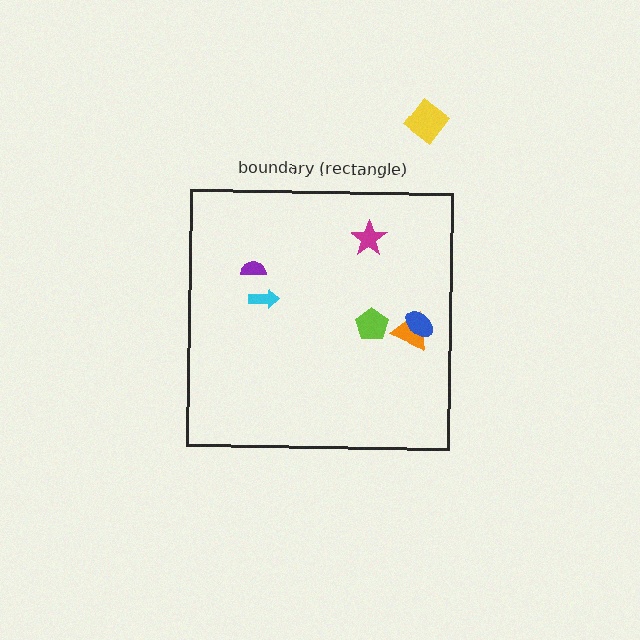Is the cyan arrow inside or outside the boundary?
Inside.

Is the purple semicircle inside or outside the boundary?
Inside.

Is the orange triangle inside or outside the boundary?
Inside.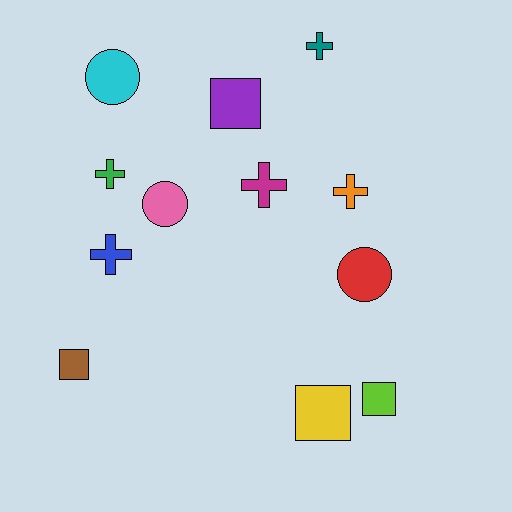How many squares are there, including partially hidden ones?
There are 4 squares.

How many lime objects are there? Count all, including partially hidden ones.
There is 1 lime object.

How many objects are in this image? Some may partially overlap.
There are 12 objects.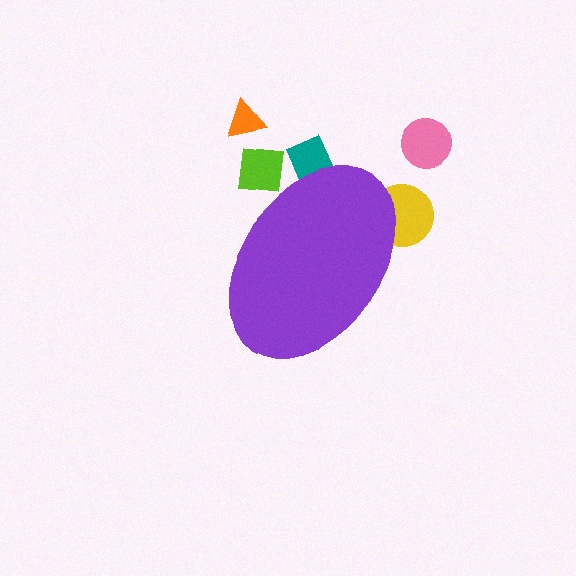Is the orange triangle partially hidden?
No, the orange triangle is fully visible.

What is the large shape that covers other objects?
A purple ellipse.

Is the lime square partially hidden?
Yes, the lime square is partially hidden behind the purple ellipse.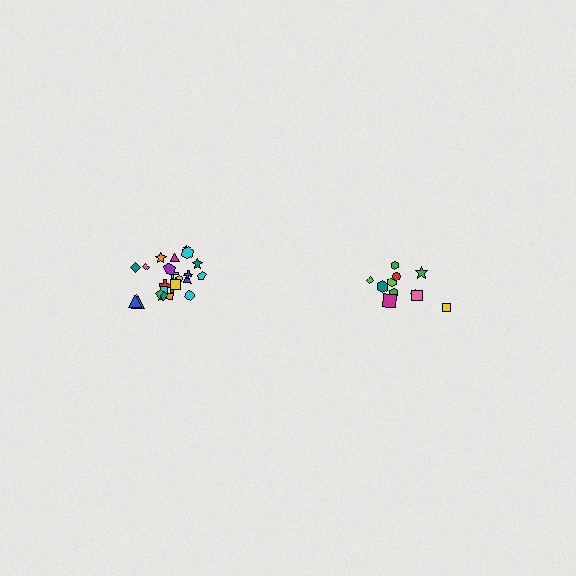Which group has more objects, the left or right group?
The left group.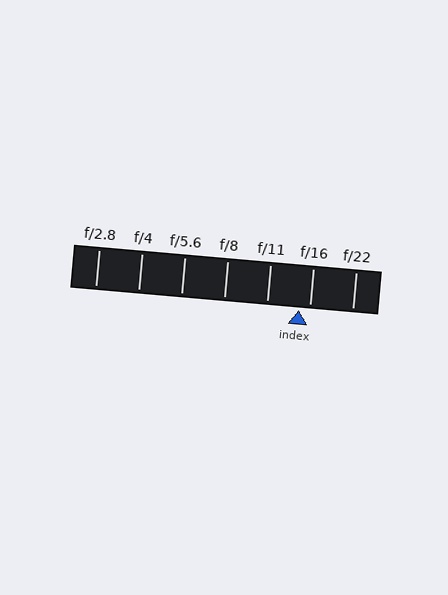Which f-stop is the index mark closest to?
The index mark is closest to f/16.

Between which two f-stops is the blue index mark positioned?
The index mark is between f/11 and f/16.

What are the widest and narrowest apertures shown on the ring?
The widest aperture shown is f/2.8 and the narrowest is f/22.